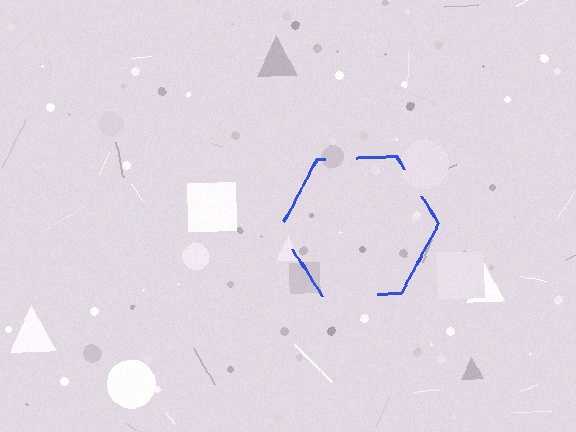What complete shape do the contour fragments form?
The contour fragments form a hexagon.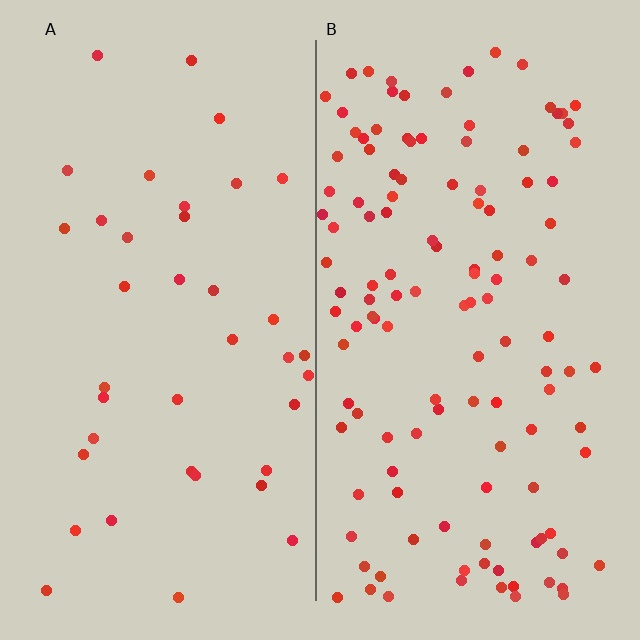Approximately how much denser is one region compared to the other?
Approximately 3.2× — region B over region A.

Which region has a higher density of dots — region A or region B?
B (the right).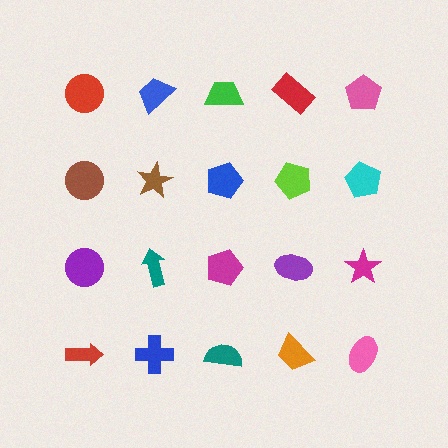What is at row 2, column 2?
A brown star.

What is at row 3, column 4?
A purple ellipse.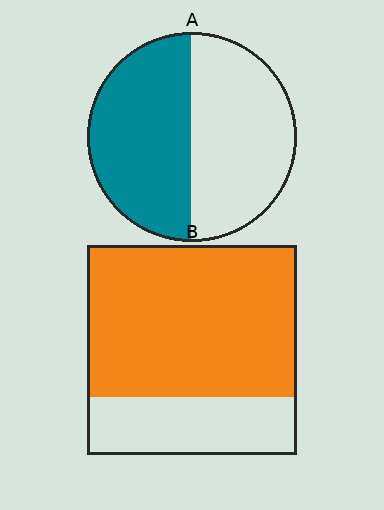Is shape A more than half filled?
Roughly half.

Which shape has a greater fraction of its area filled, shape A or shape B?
Shape B.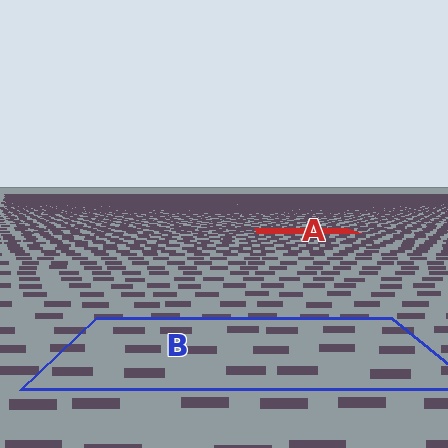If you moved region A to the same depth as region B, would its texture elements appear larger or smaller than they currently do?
They would appear larger. At a closer depth, the same texture elements are projected at a bigger on-screen size.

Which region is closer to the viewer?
Region B is closer. The texture elements there are larger and more spread out.